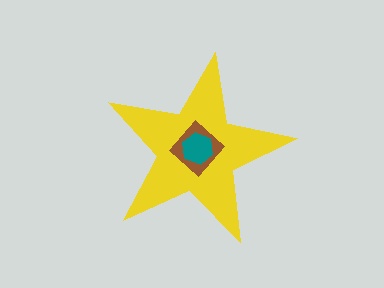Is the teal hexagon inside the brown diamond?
Yes.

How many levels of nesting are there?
3.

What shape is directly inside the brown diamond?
The teal hexagon.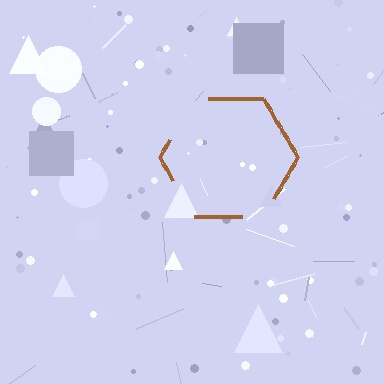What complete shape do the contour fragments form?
The contour fragments form a hexagon.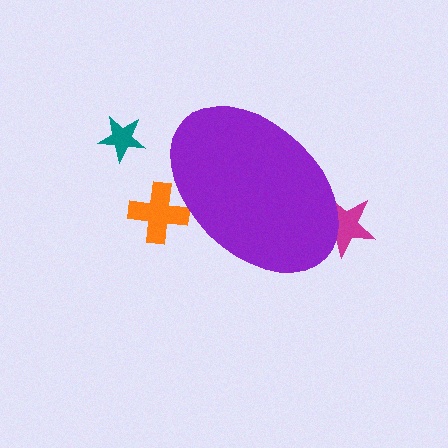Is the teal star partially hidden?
No, the teal star is fully visible.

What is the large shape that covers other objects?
A purple ellipse.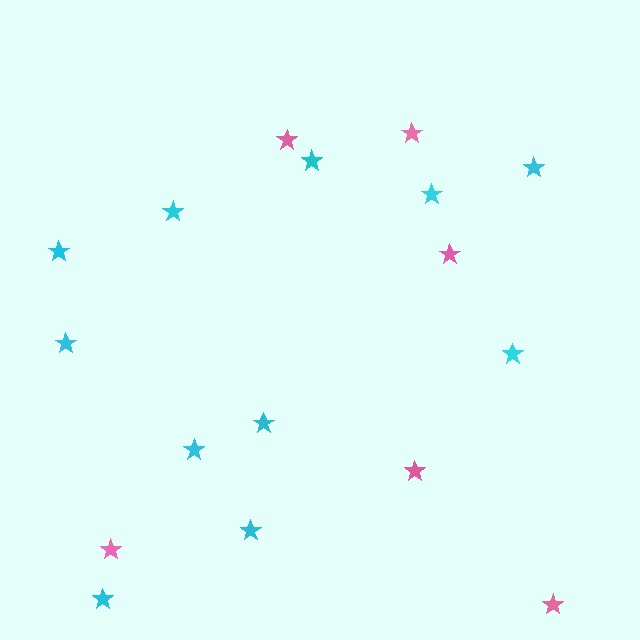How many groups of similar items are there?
There are 2 groups: one group of pink stars (6) and one group of cyan stars (11).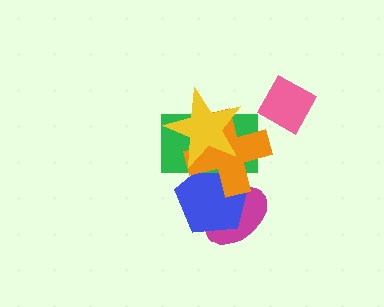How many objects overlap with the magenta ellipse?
2 objects overlap with the magenta ellipse.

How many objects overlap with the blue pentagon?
4 objects overlap with the blue pentagon.